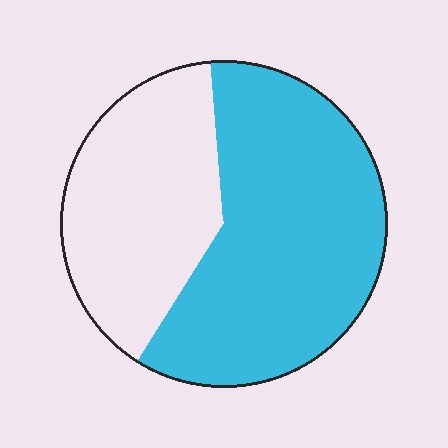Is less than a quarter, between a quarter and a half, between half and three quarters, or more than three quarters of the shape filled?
Between half and three quarters.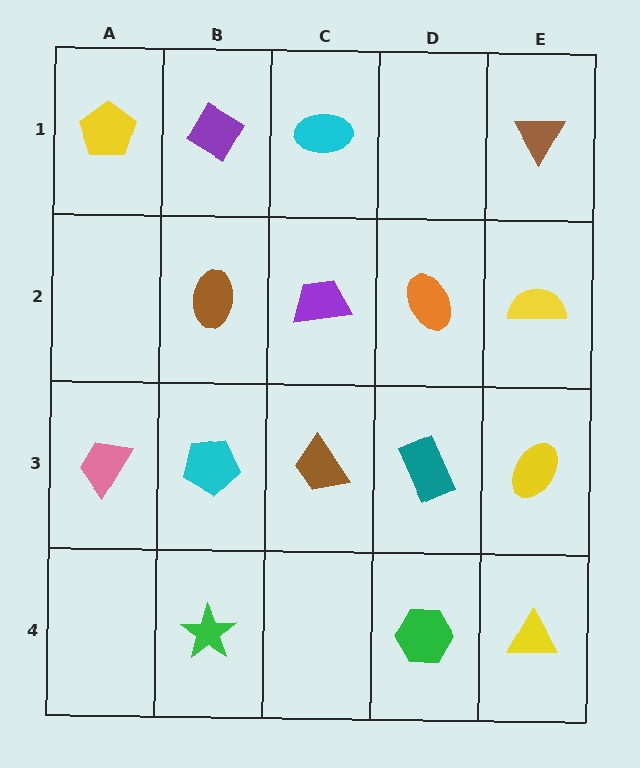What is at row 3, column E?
A yellow ellipse.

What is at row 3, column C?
A brown trapezoid.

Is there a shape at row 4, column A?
No, that cell is empty.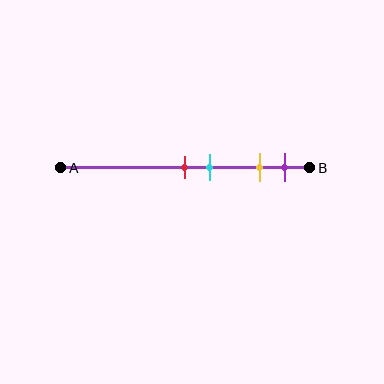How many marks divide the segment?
There are 4 marks dividing the segment.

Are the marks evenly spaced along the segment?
No, the marks are not evenly spaced.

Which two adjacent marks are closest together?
The red and cyan marks are the closest adjacent pair.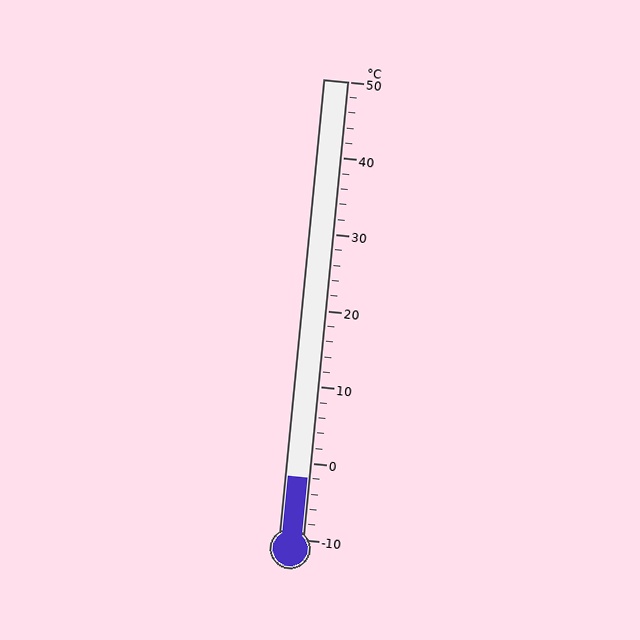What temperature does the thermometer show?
The thermometer shows approximately -2°C.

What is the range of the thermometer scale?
The thermometer scale ranges from -10°C to 50°C.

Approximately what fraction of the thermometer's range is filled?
The thermometer is filled to approximately 15% of its range.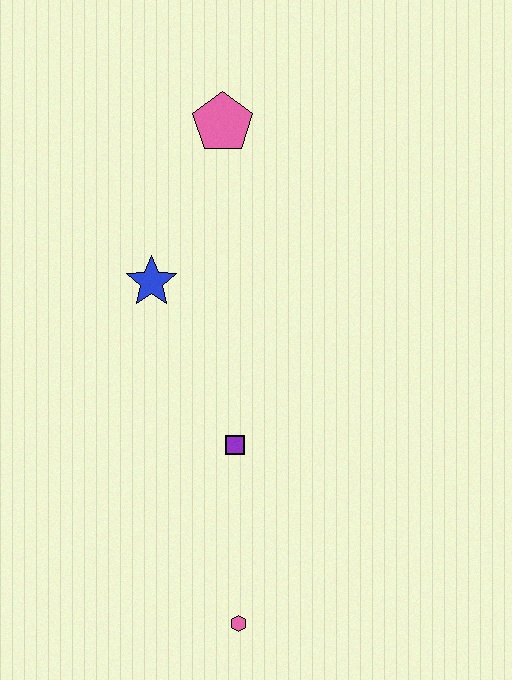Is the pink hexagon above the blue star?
No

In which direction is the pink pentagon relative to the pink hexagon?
The pink pentagon is above the pink hexagon.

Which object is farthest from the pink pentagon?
The pink hexagon is farthest from the pink pentagon.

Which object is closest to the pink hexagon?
The purple square is closest to the pink hexagon.